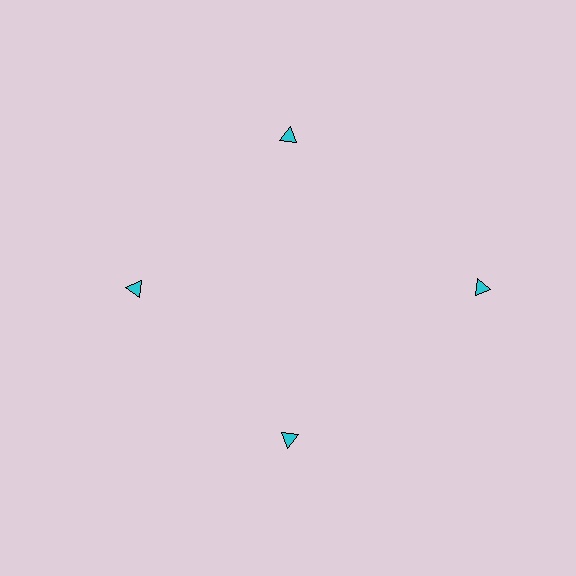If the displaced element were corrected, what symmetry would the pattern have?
It would have 4-fold rotational symmetry — the pattern would map onto itself every 90 degrees.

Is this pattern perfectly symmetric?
No. The 4 cyan triangles are arranged in a ring, but one element near the 3 o'clock position is pushed outward from the center, breaking the 4-fold rotational symmetry.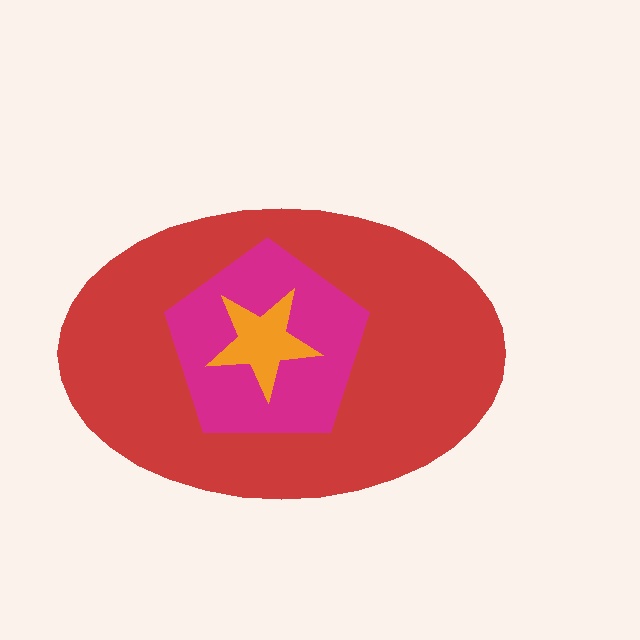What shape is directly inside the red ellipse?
The magenta pentagon.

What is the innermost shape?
The orange star.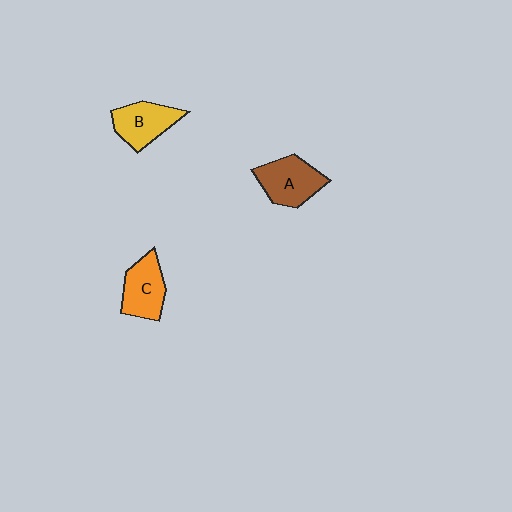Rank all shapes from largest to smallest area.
From largest to smallest: A (brown), C (orange), B (yellow).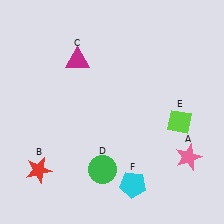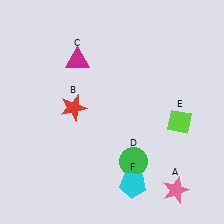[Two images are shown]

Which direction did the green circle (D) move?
The green circle (D) moved right.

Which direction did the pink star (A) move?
The pink star (A) moved down.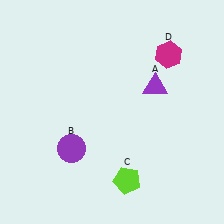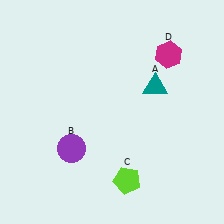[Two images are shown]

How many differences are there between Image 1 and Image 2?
There is 1 difference between the two images.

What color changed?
The triangle (A) changed from purple in Image 1 to teal in Image 2.